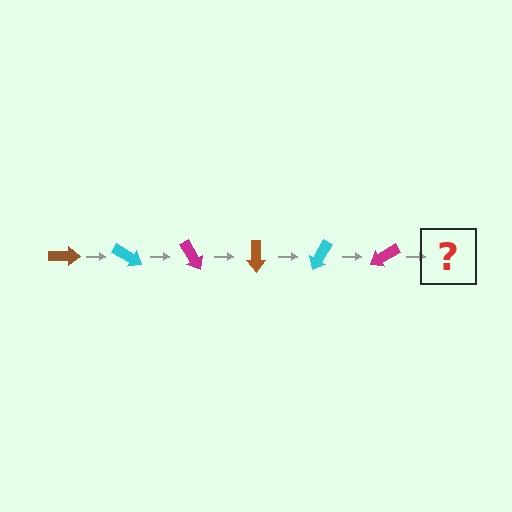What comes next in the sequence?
The next element should be a brown arrow, rotated 180 degrees from the start.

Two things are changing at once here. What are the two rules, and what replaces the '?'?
The two rules are that it rotates 30 degrees each step and the color cycles through brown, cyan, and magenta. The '?' should be a brown arrow, rotated 180 degrees from the start.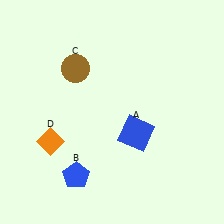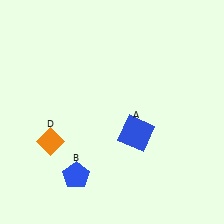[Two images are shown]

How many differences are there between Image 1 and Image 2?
There is 1 difference between the two images.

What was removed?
The brown circle (C) was removed in Image 2.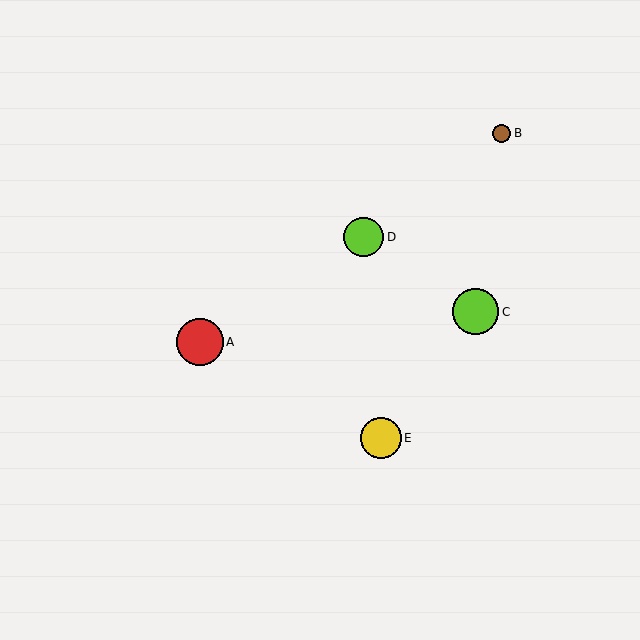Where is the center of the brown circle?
The center of the brown circle is at (501, 133).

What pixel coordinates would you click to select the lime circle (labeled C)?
Click at (476, 312) to select the lime circle C.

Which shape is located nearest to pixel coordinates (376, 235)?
The lime circle (labeled D) at (364, 237) is nearest to that location.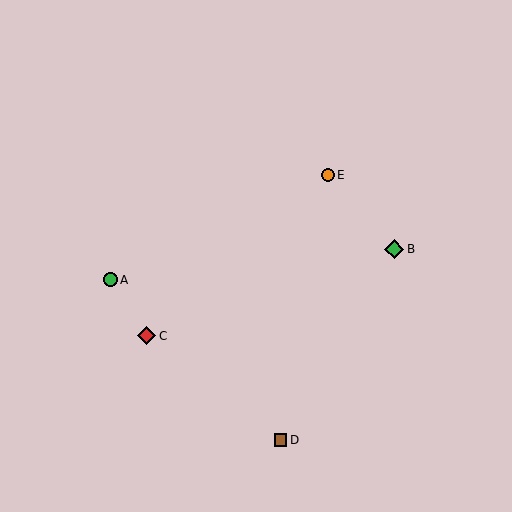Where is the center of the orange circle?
The center of the orange circle is at (328, 175).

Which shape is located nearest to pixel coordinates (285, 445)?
The brown square (labeled D) at (280, 440) is nearest to that location.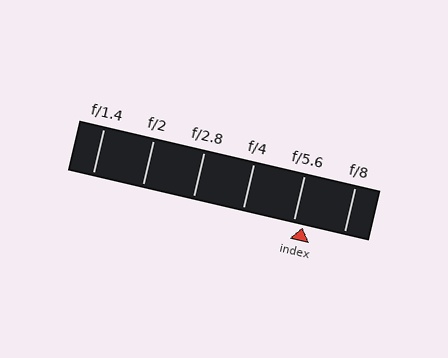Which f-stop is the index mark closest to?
The index mark is closest to f/5.6.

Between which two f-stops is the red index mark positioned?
The index mark is between f/5.6 and f/8.